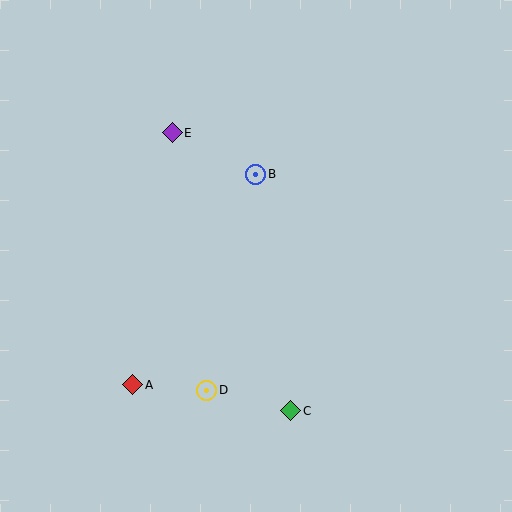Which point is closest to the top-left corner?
Point E is closest to the top-left corner.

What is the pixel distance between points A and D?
The distance between A and D is 74 pixels.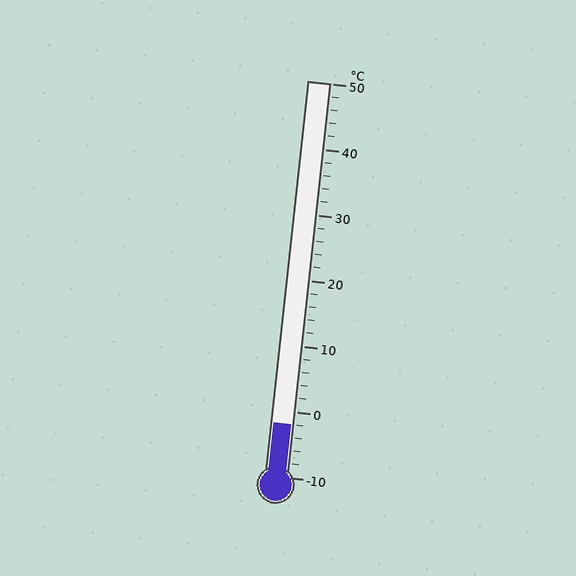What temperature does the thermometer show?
The thermometer shows approximately -2°C.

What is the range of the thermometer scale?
The thermometer scale ranges from -10°C to 50°C.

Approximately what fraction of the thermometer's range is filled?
The thermometer is filled to approximately 15% of its range.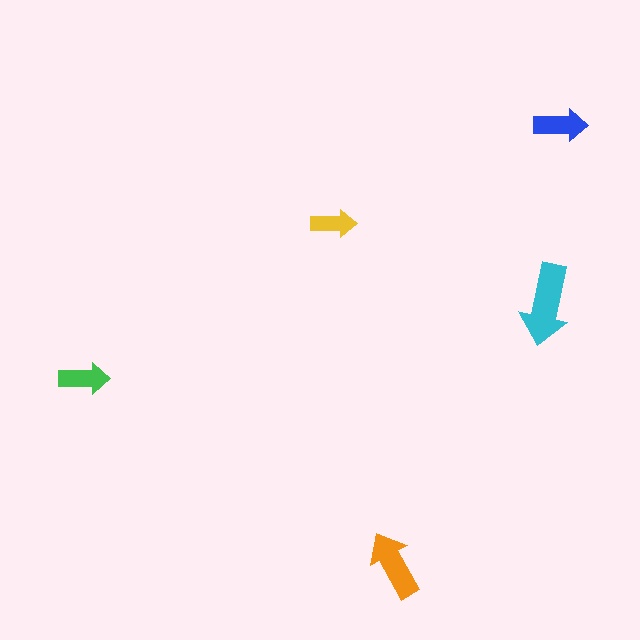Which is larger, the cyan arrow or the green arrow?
The cyan one.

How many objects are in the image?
There are 5 objects in the image.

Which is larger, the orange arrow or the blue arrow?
The orange one.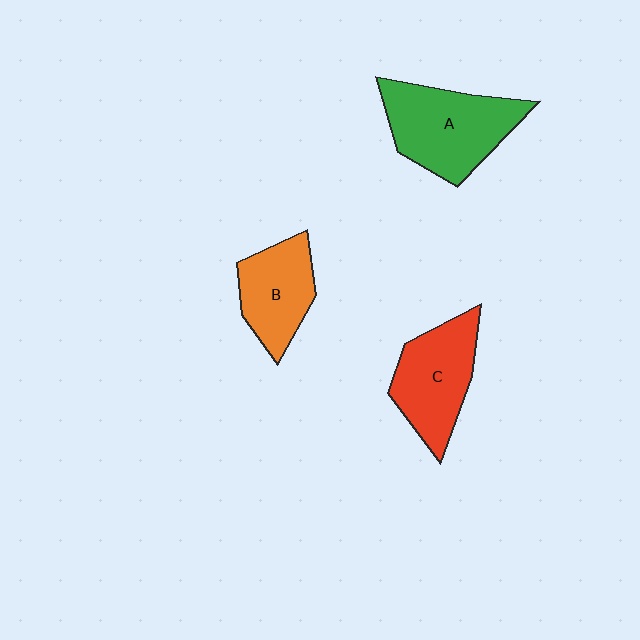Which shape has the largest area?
Shape A (green).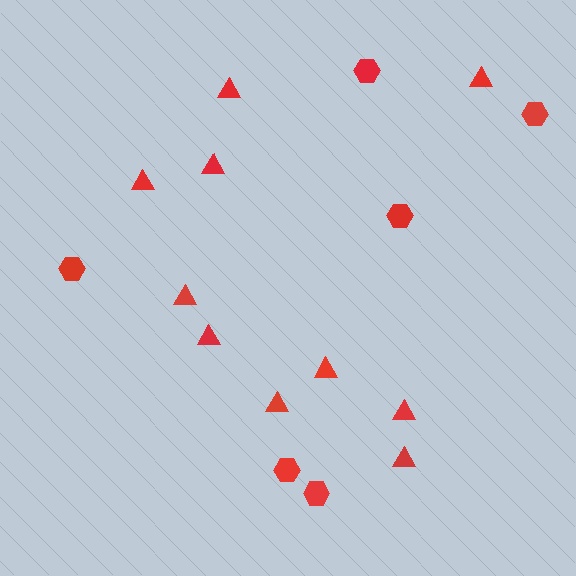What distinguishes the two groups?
There are 2 groups: one group of hexagons (6) and one group of triangles (10).